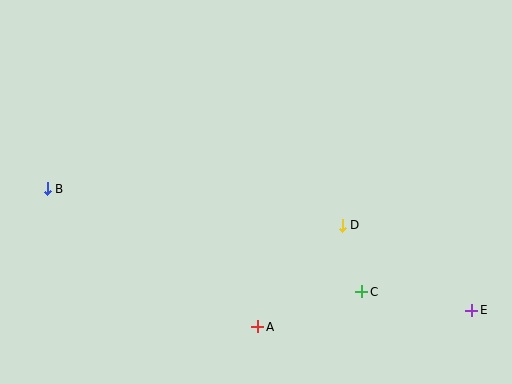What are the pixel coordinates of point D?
Point D is at (342, 225).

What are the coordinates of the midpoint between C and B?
The midpoint between C and B is at (205, 240).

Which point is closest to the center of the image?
Point D at (342, 225) is closest to the center.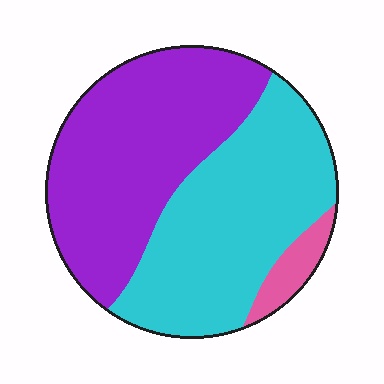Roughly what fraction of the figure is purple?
Purple takes up about one half (1/2) of the figure.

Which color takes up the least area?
Pink, at roughly 5%.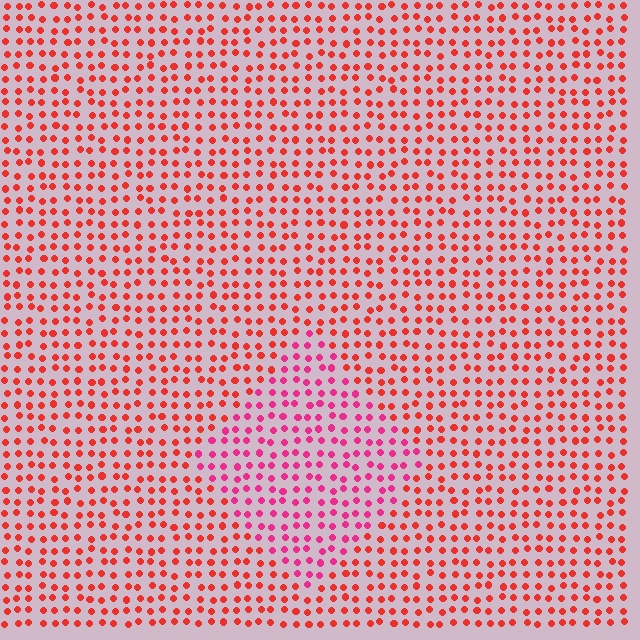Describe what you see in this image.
The image is filled with small red elements in a uniform arrangement. A diamond-shaped region is visible where the elements are tinted to a slightly different hue, forming a subtle color boundary.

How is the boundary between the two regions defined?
The boundary is defined purely by a slight shift in hue (about 32 degrees). Spacing, size, and orientation are identical on both sides.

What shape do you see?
I see a diamond.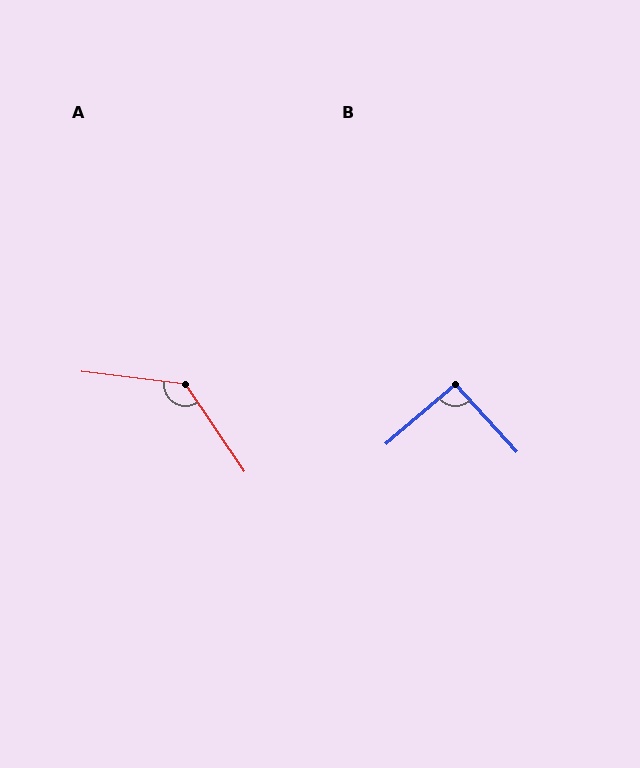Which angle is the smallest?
B, at approximately 92 degrees.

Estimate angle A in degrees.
Approximately 131 degrees.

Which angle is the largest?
A, at approximately 131 degrees.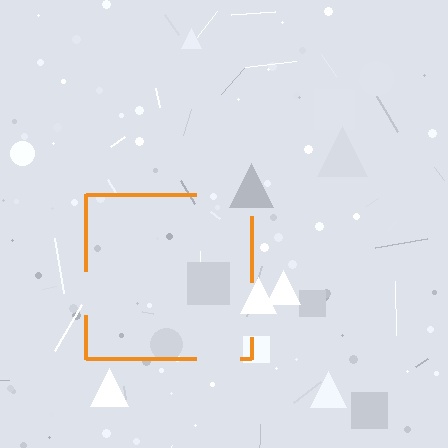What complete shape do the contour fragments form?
The contour fragments form a square.